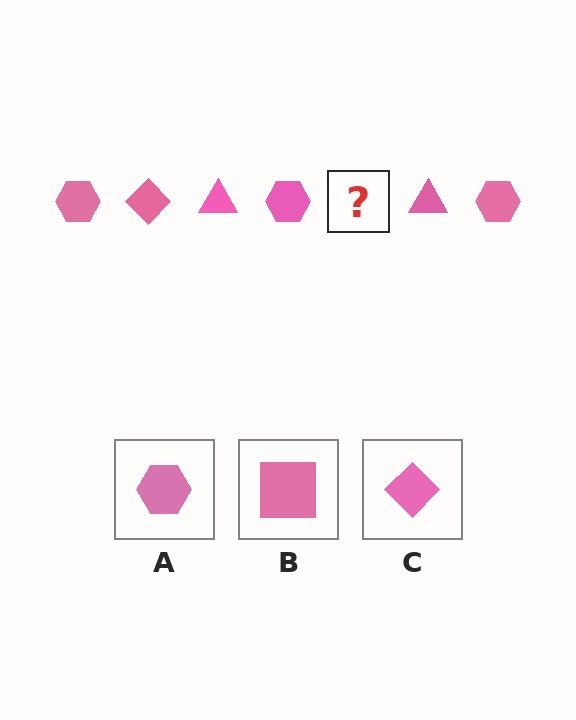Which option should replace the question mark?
Option C.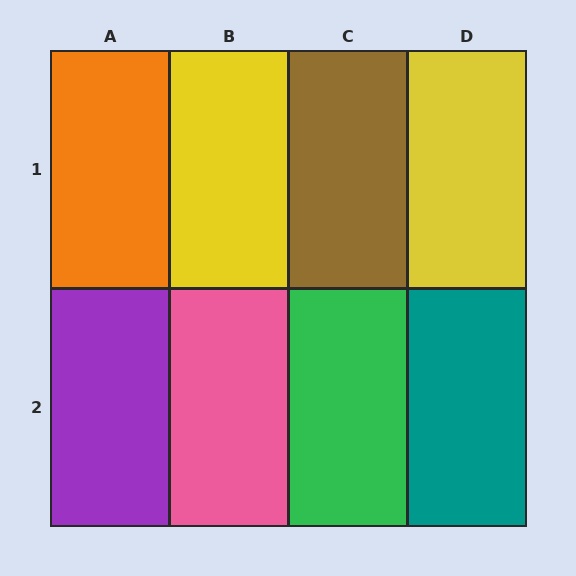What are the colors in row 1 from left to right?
Orange, yellow, brown, yellow.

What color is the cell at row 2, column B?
Pink.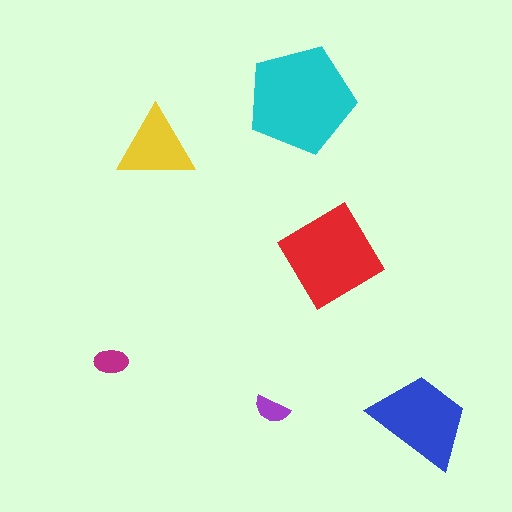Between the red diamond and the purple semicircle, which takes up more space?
The red diamond.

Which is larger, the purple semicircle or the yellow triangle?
The yellow triangle.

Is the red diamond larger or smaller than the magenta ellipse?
Larger.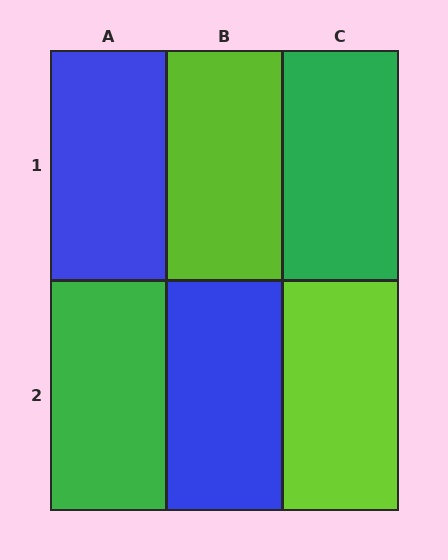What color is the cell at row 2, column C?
Lime.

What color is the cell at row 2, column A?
Green.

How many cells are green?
2 cells are green.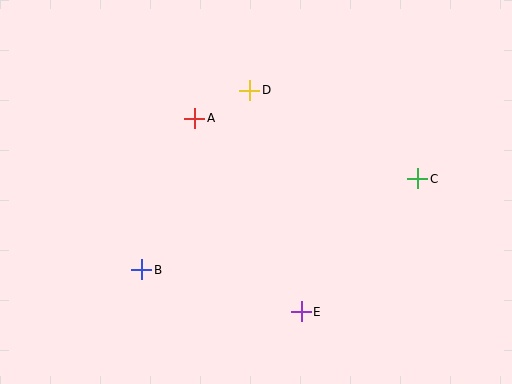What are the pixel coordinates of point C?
Point C is at (418, 179).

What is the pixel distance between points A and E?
The distance between A and E is 221 pixels.